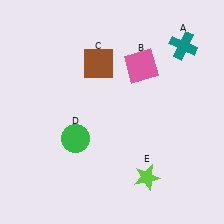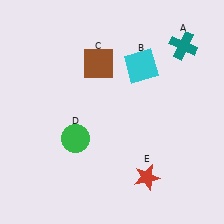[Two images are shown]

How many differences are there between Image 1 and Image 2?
There are 2 differences between the two images.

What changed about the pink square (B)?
In Image 1, B is pink. In Image 2, it changed to cyan.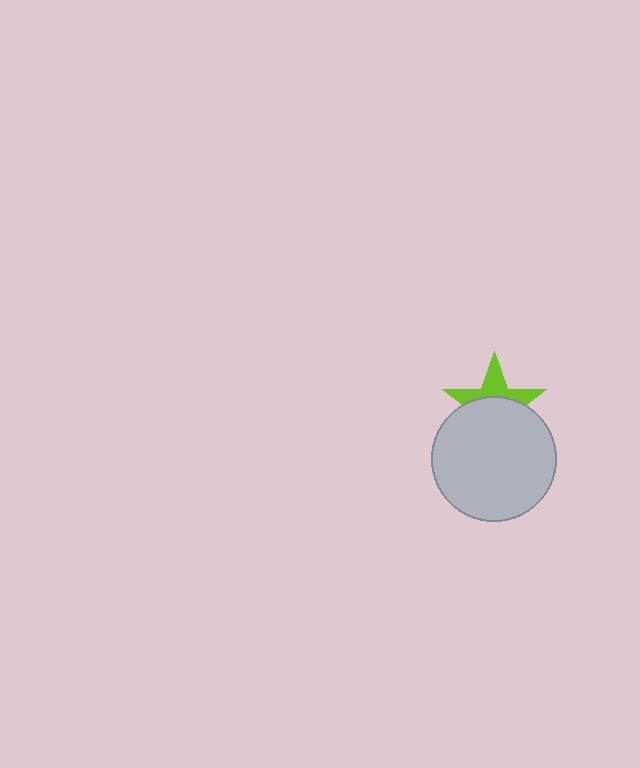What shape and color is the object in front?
The object in front is a light gray circle.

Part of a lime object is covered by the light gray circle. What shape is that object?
It is a star.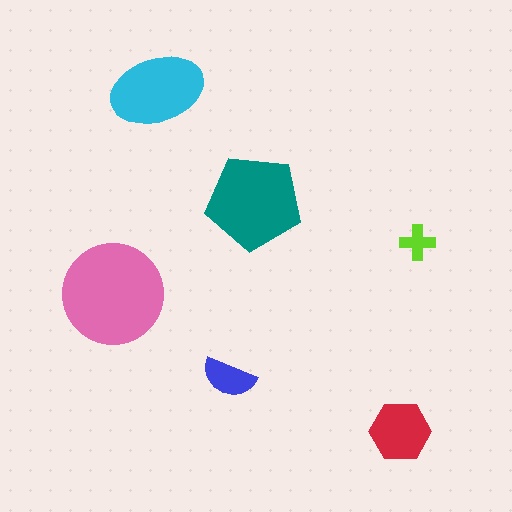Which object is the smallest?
The lime cross.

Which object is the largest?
The pink circle.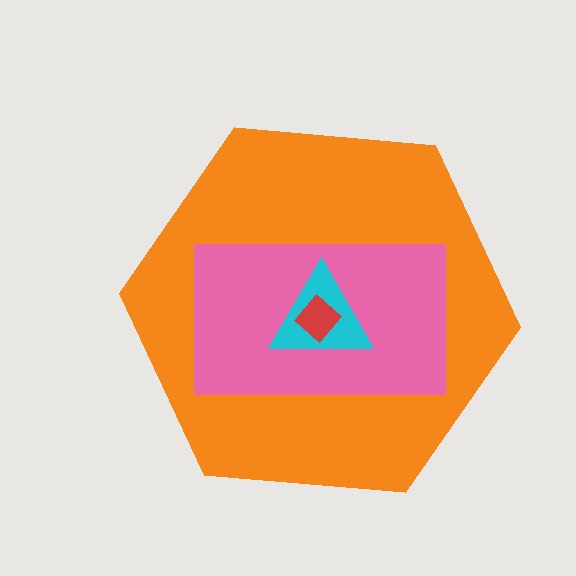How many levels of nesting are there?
4.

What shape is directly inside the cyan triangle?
The red diamond.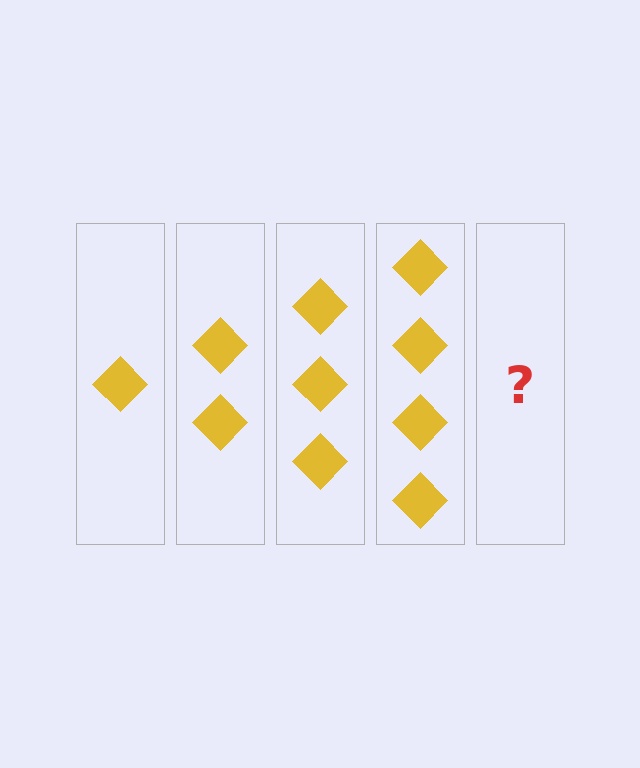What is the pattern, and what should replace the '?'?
The pattern is that each step adds one more diamond. The '?' should be 5 diamonds.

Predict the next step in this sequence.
The next step is 5 diamonds.